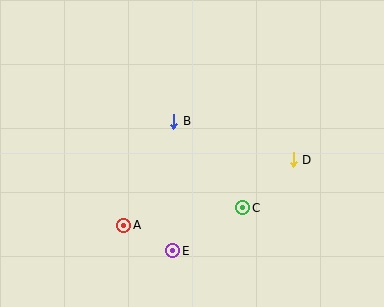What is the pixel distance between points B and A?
The distance between B and A is 115 pixels.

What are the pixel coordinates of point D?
Point D is at (293, 160).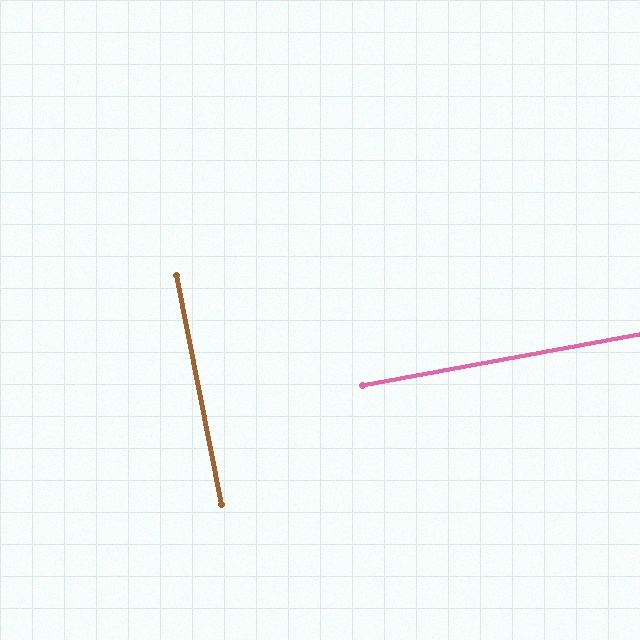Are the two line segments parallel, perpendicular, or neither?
Perpendicular — they meet at approximately 89°.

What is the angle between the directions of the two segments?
Approximately 89 degrees.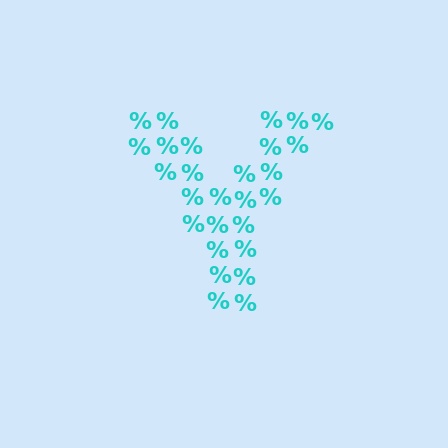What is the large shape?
The large shape is the letter Y.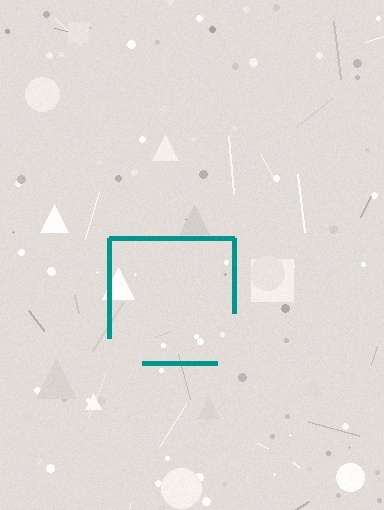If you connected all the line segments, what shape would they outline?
They would outline a square.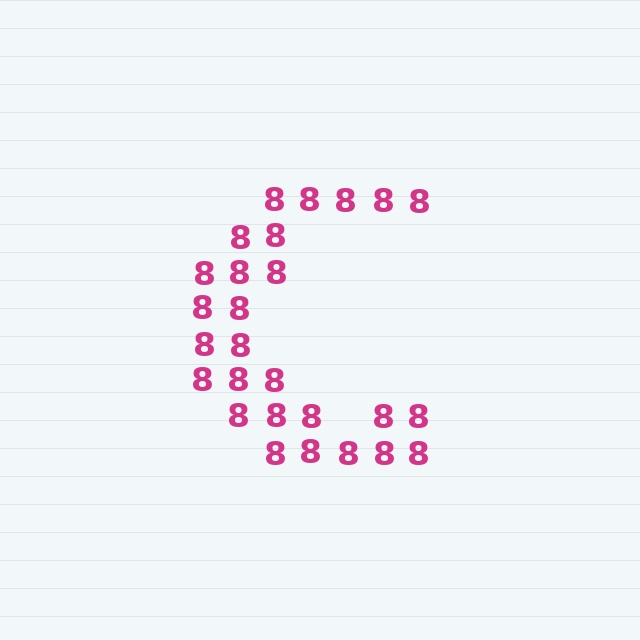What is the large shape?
The large shape is the letter C.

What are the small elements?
The small elements are digit 8's.